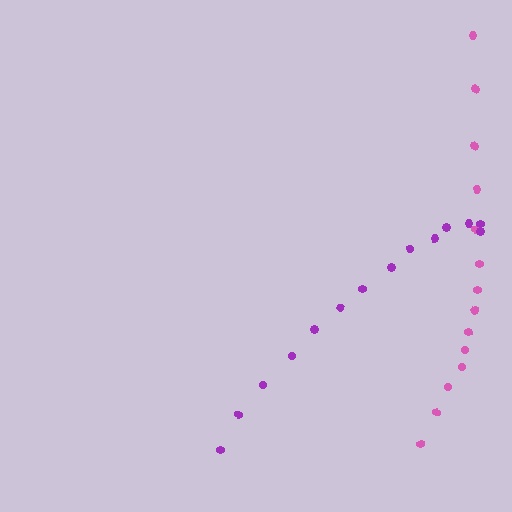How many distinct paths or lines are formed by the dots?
There are 2 distinct paths.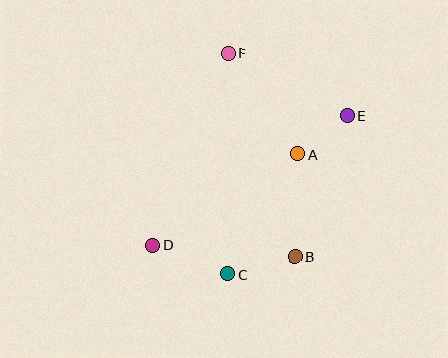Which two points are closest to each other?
Points A and E are closest to each other.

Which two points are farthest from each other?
Points D and E are farthest from each other.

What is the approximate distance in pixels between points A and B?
The distance between A and B is approximately 102 pixels.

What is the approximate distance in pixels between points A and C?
The distance between A and C is approximately 138 pixels.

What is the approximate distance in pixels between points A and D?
The distance between A and D is approximately 171 pixels.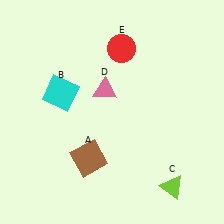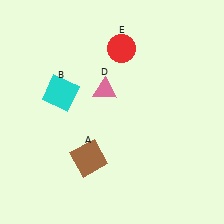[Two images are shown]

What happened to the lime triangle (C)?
The lime triangle (C) was removed in Image 2. It was in the bottom-right area of Image 1.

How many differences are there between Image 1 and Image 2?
There is 1 difference between the two images.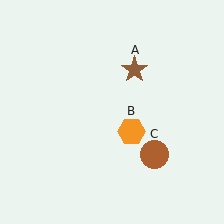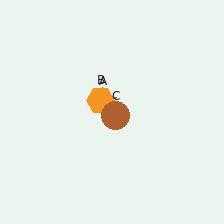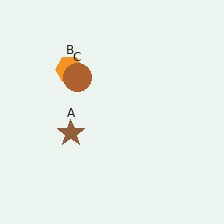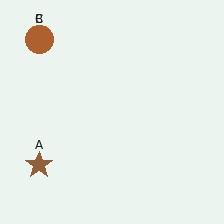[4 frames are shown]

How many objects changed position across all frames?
3 objects changed position: brown star (object A), orange hexagon (object B), brown circle (object C).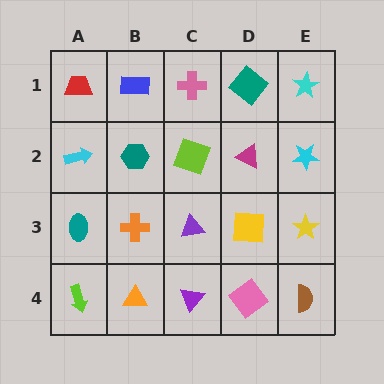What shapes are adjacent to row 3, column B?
A teal hexagon (row 2, column B), an orange triangle (row 4, column B), a teal ellipse (row 3, column A), a purple triangle (row 3, column C).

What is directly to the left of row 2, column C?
A teal hexagon.